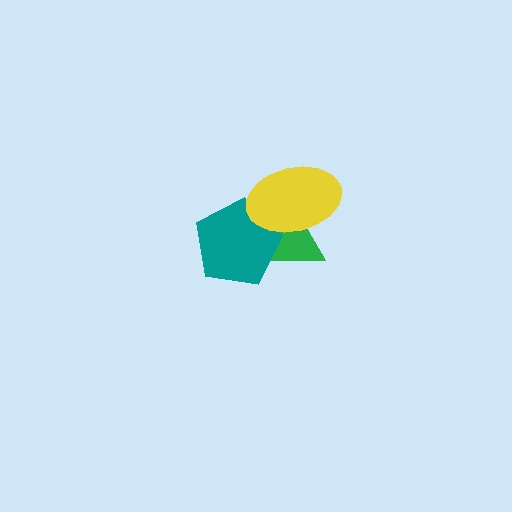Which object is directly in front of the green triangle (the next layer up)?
The teal pentagon is directly in front of the green triangle.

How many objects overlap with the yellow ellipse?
2 objects overlap with the yellow ellipse.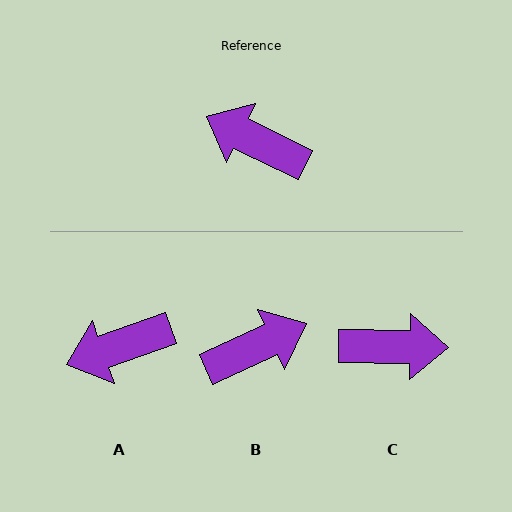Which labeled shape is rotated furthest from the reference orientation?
C, about 154 degrees away.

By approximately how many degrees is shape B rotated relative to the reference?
Approximately 129 degrees clockwise.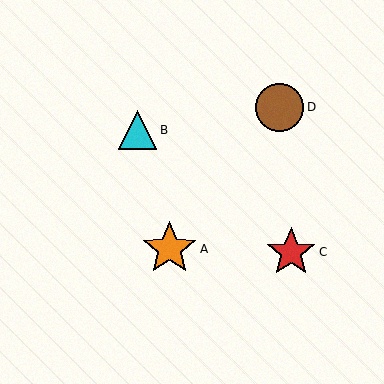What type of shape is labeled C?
Shape C is a red star.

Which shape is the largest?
The orange star (labeled A) is the largest.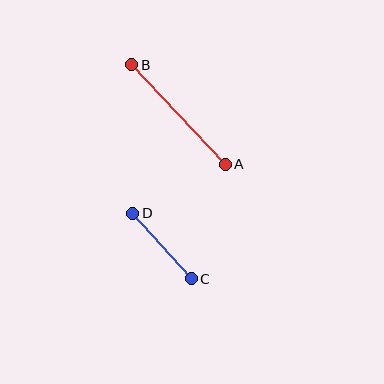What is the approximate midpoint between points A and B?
The midpoint is at approximately (179, 115) pixels.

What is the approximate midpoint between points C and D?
The midpoint is at approximately (162, 246) pixels.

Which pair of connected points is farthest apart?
Points A and B are farthest apart.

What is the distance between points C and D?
The distance is approximately 88 pixels.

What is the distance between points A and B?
The distance is approximately 136 pixels.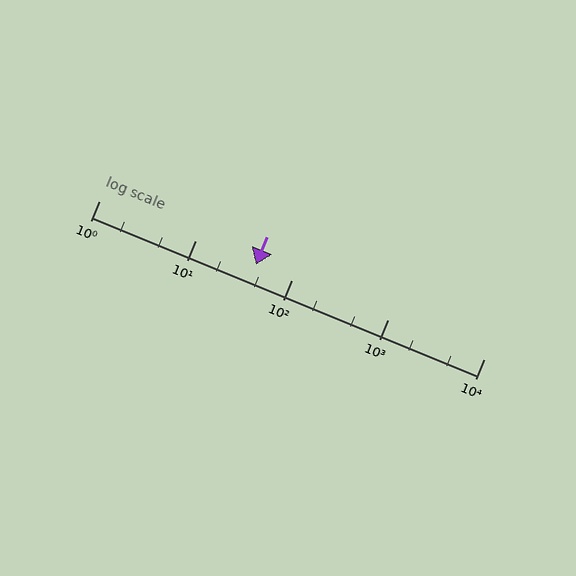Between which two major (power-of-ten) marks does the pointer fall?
The pointer is between 10 and 100.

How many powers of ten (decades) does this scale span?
The scale spans 4 decades, from 1 to 10000.